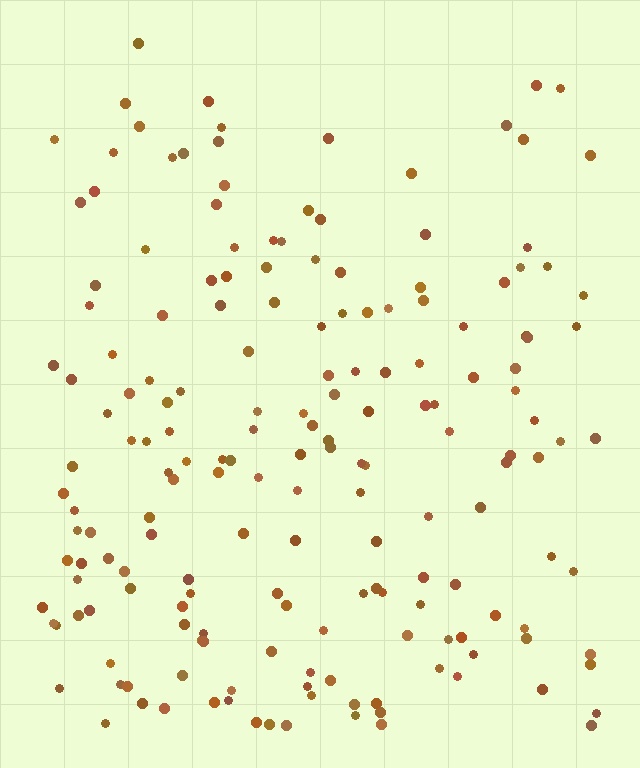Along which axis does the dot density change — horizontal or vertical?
Vertical.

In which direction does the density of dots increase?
From top to bottom, with the bottom side densest.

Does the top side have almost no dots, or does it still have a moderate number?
Still a moderate number, just noticeably fewer than the bottom.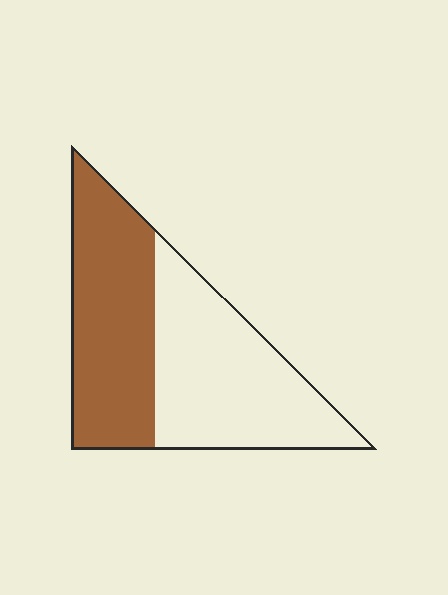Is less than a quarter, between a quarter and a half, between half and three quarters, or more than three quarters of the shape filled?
Between a quarter and a half.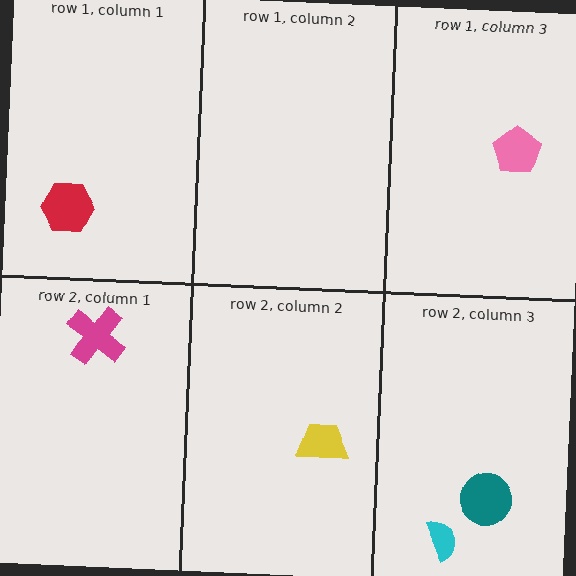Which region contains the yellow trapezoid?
The row 2, column 2 region.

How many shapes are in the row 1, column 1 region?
1.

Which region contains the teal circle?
The row 2, column 3 region.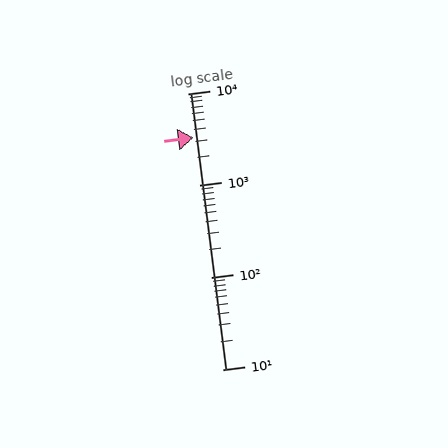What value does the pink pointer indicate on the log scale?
The pointer indicates approximately 3300.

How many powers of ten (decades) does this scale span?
The scale spans 3 decades, from 10 to 10000.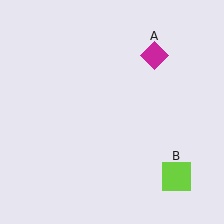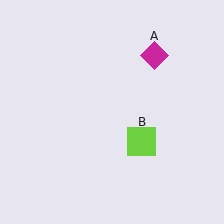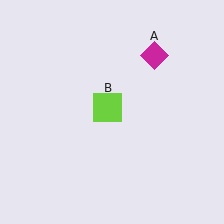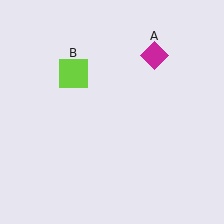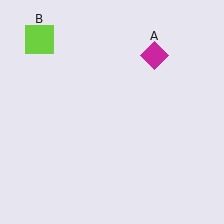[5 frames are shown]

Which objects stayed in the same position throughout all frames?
Magenta diamond (object A) remained stationary.